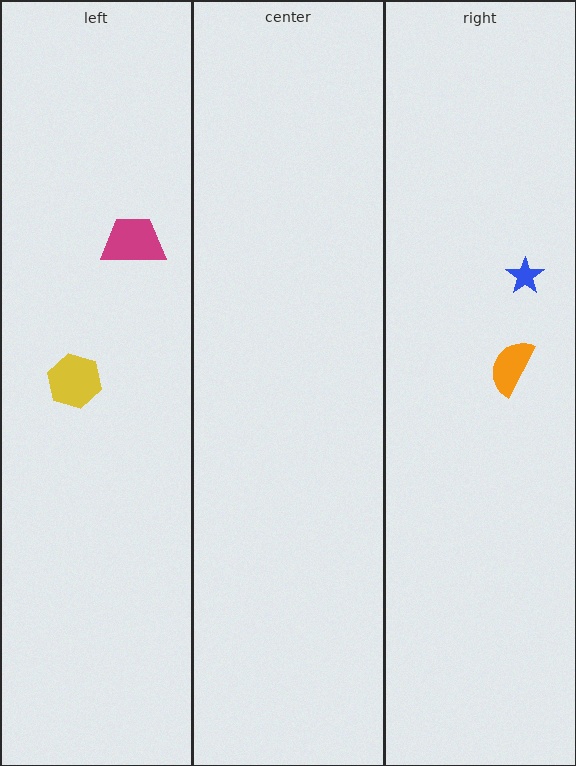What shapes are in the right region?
The blue star, the orange semicircle.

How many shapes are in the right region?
2.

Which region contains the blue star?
The right region.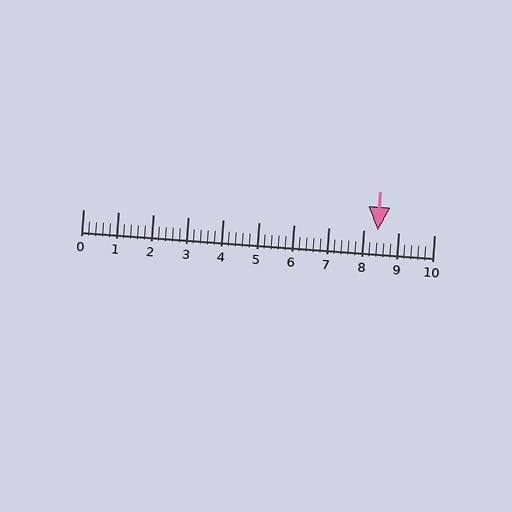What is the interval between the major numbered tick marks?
The major tick marks are spaced 1 units apart.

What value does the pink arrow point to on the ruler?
The pink arrow points to approximately 8.4.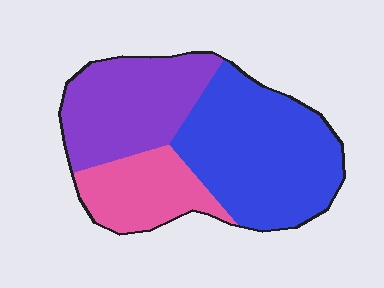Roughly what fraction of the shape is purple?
Purple covers roughly 30% of the shape.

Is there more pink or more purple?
Purple.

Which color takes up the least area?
Pink, at roughly 20%.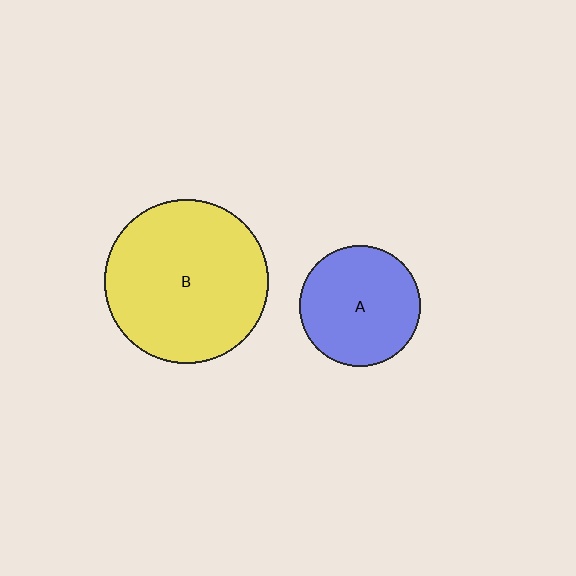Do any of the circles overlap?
No, none of the circles overlap.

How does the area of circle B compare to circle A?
Approximately 1.8 times.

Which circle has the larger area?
Circle B (yellow).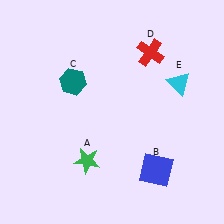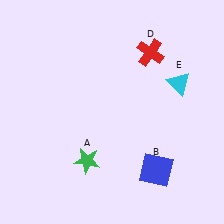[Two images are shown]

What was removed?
The teal hexagon (C) was removed in Image 2.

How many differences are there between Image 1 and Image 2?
There is 1 difference between the two images.